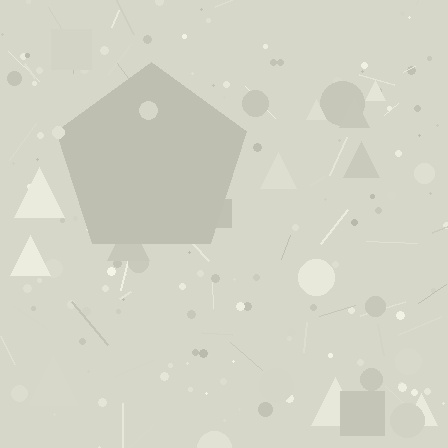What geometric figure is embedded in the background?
A pentagon is embedded in the background.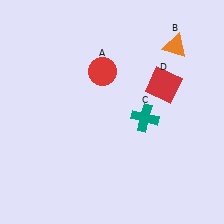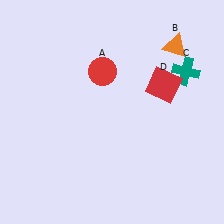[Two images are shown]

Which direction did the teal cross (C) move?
The teal cross (C) moved up.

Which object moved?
The teal cross (C) moved up.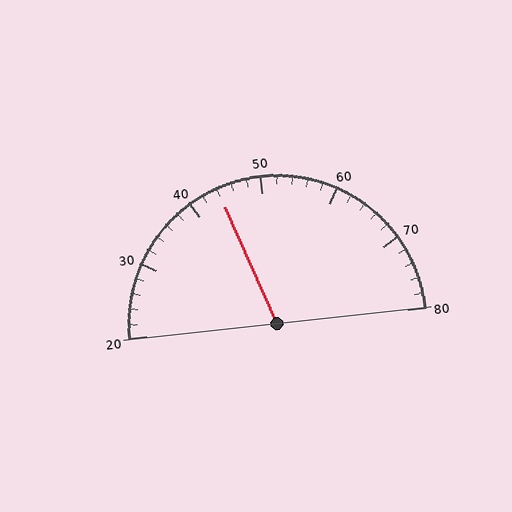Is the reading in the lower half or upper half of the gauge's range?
The reading is in the lower half of the range (20 to 80).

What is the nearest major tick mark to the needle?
The nearest major tick mark is 40.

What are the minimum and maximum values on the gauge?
The gauge ranges from 20 to 80.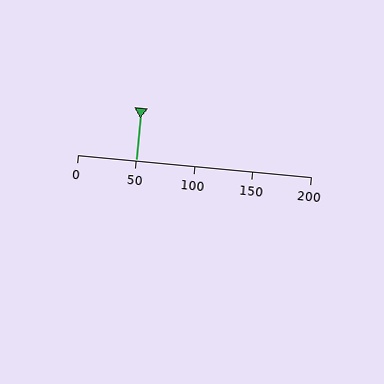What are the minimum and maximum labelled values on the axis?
The axis runs from 0 to 200.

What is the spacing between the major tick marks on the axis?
The major ticks are spaced 50 apart.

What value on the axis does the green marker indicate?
The marker indicates approximately 50.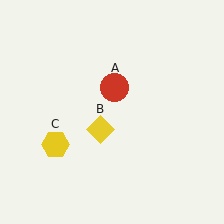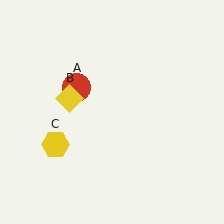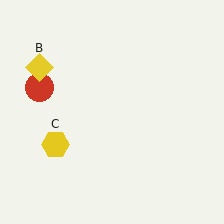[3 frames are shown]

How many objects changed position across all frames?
2 objects changed position: red circle (object A), yellow diamond (object B).